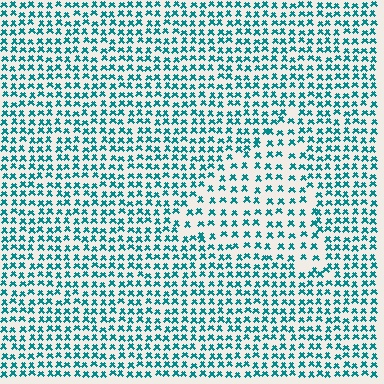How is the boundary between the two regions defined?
The boundary is defined by a change in element density (approximately 1.6x ratio). All elements are the same color, size, and shape.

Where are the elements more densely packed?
The elements are more densely packed outside the triangle boundary.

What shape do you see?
I see a triangle.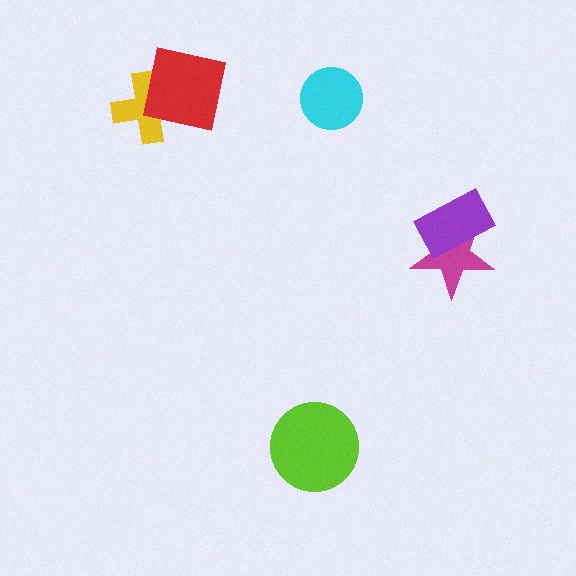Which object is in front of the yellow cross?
The red square is in front of the yellow cross.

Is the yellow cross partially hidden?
Yes, it is partially covered by another shape.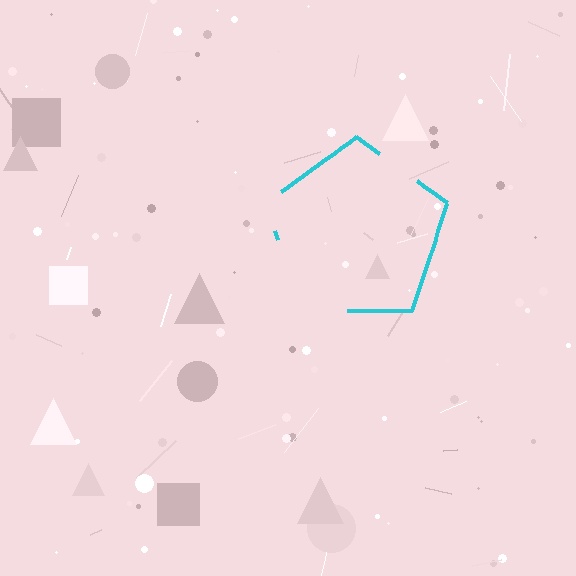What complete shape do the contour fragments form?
The contour fragments form a pentagon.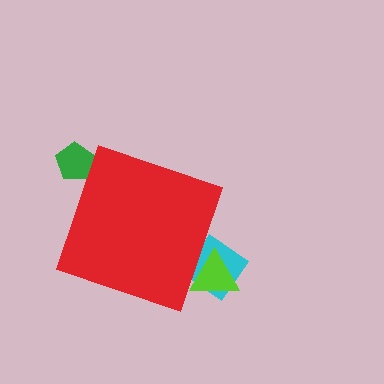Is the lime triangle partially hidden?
Yes, the lime triangle is partially hidden behind the red diamond.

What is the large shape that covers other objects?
A red diamond.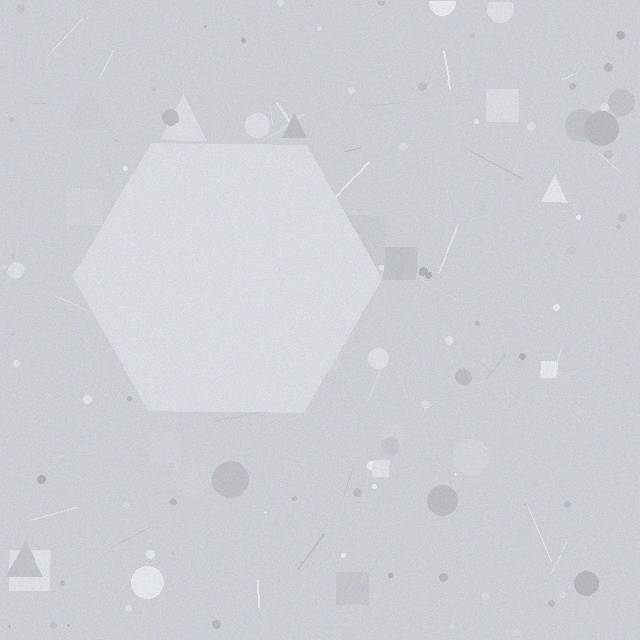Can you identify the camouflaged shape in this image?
The camouflaged shape is a hexagon.